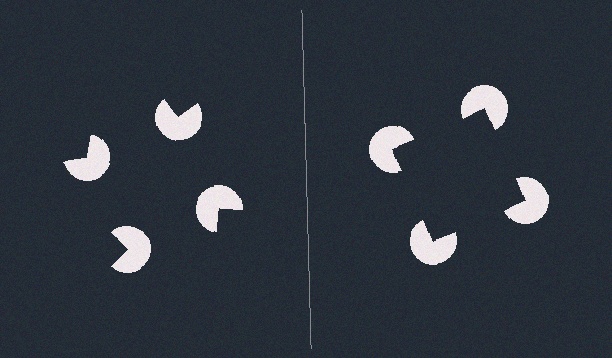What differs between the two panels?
The pac-man discs are positioned identically on both sides; only the wedge orientations differ. On the right they align to a square; on the left they are misaligned.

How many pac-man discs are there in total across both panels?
8 — 4 on each side.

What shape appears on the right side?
An illusory square.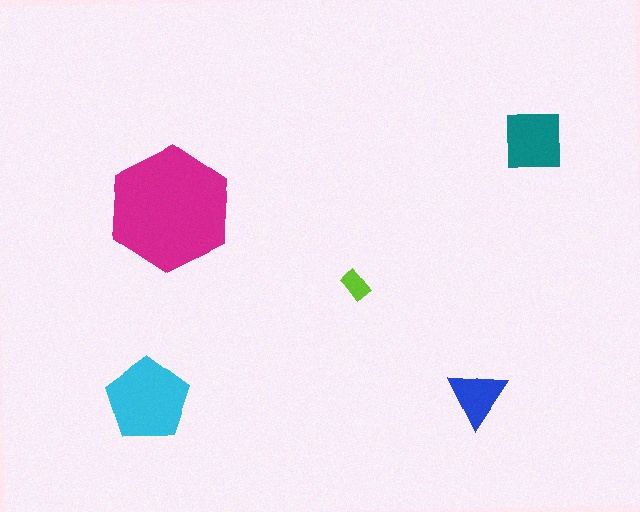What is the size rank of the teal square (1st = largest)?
3rd.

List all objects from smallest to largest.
The lime rectangle, the blue triangle, the teal square, the cyan pentagon, the magenta hexagon.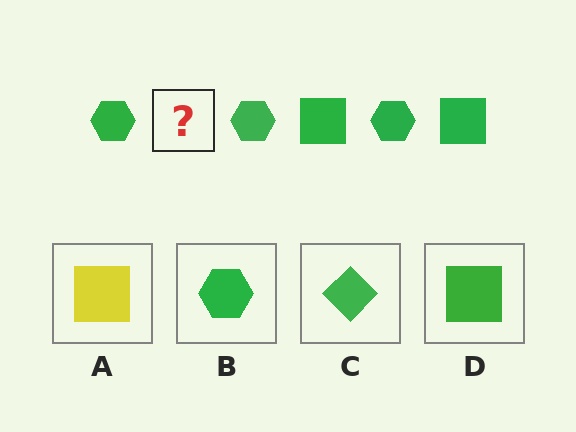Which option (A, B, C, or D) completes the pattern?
D.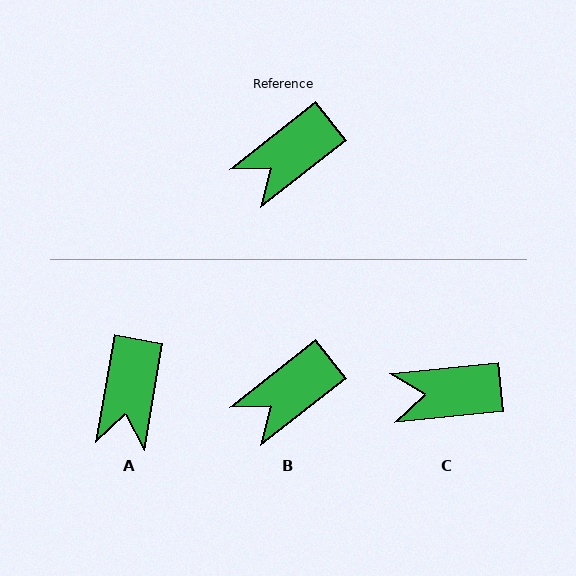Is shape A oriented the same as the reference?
No, it is off by about 42 degrees.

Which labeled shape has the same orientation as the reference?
B.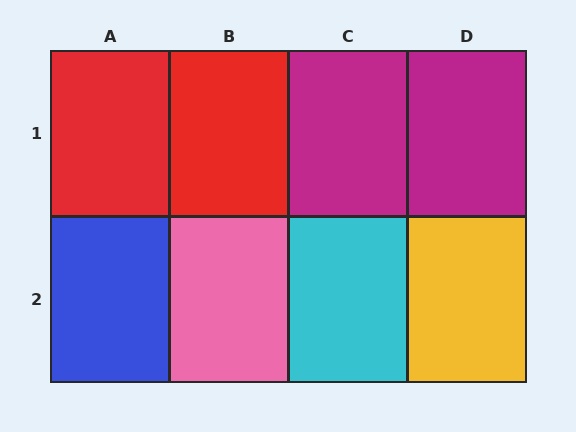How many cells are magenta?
2 cells are magenta.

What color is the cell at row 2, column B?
Pink.